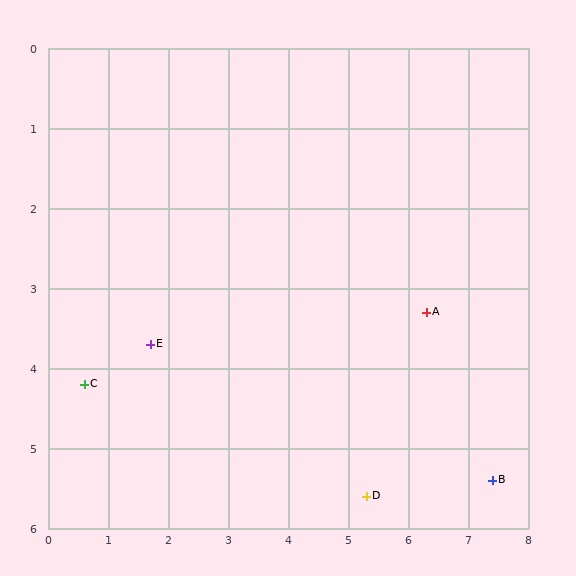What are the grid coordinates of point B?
Point B is at approximately (7.4, 5.4).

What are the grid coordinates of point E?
Point E is at approximately (1.7, 3.7).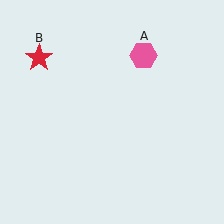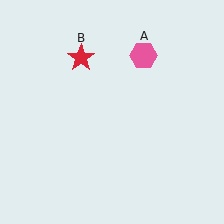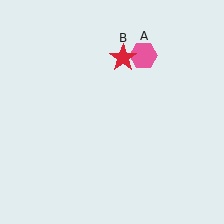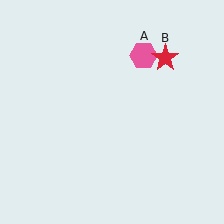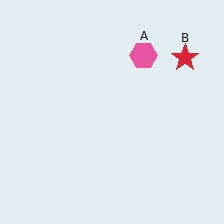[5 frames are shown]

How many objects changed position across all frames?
1 object changed position: red star (object B).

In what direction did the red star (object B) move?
The red star (object B) moved right.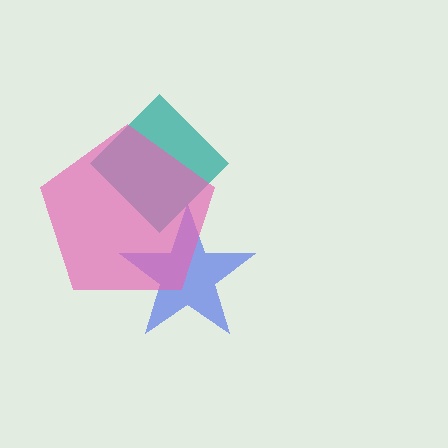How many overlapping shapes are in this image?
There are 3 overlapping shapes in the image.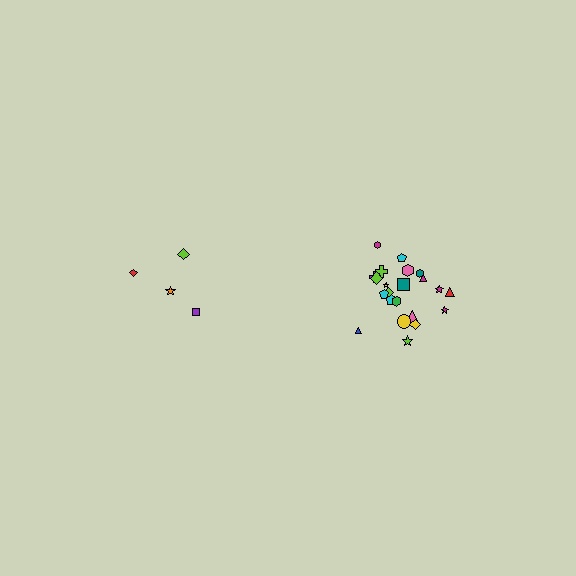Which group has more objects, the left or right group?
The right group.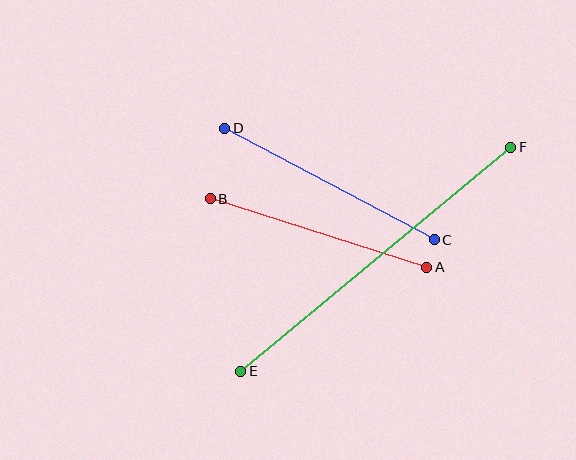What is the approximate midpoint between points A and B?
The midpoint is at approximately (319, 233) pixels.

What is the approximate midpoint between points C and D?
The midpoint is at approximately (329, 184) pixels.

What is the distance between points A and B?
The distance is approximately 227 pixels.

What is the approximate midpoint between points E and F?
The midpoint is at approximately (376, 259) pixels.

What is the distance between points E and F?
The distance is approximately 351 pixels.